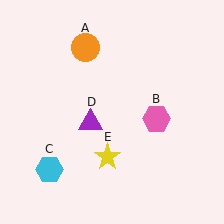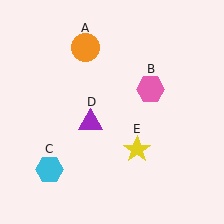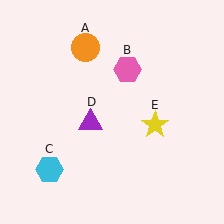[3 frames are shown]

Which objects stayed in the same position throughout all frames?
Orange circle (object A) and cyan hexagon (object C) and purple triangle (object D) remained stationary.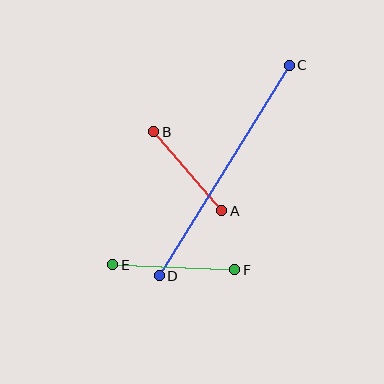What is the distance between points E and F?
The distance is approximately 122 pixels.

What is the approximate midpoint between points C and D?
The midpoint is at approximately (224, 171) pixels.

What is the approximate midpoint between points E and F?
The midpoint is at approximately (174, 267) pixels.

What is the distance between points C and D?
The distance is approximately 247 pixels.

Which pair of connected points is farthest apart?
Points C and D are farthest apart.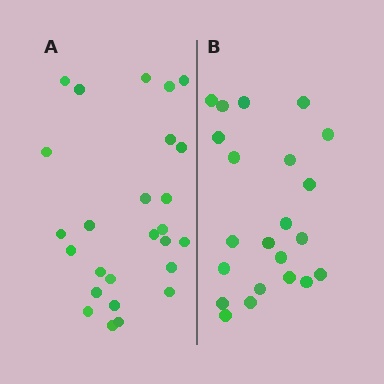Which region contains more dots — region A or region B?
Region A (the left region) has more dots.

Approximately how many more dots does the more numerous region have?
Region A has about 4 more dots than region B.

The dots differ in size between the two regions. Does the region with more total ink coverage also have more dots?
No. Region B has more total ink coverage because its dots are larger, but region A actually contains more individual dots. Total area can be misleading — the number of items is what matters here.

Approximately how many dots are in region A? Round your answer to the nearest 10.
About 30 dots. (The exact count is 26, which rounds to 30.)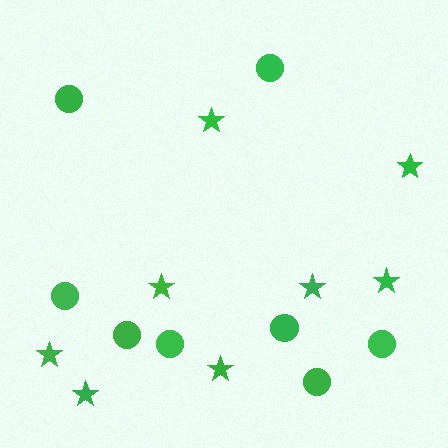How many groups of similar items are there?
There are 2 groups: one group of stars (8) and one group of circles (8).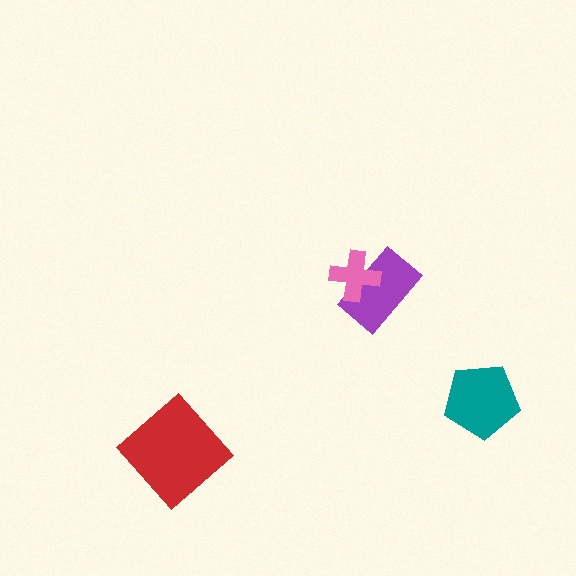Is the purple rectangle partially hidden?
Yes, it is partially covered by another shape.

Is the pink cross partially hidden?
No, no other shape covers it.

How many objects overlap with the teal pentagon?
0 objects overlap with the teal pentagon.